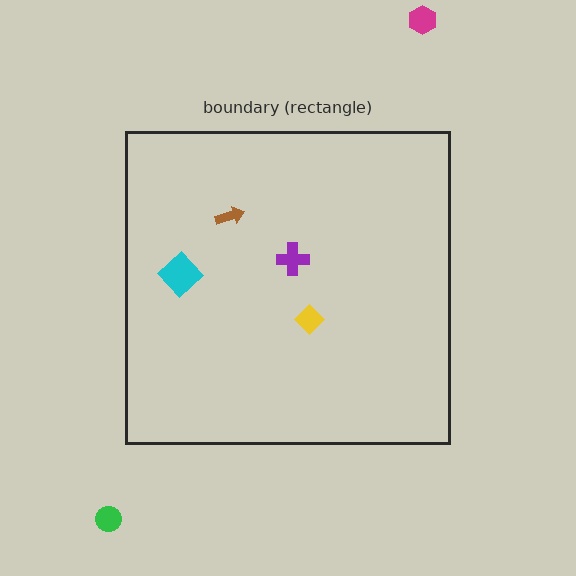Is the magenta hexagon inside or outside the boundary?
Outside.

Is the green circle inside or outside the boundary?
Outside.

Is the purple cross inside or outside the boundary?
Inside.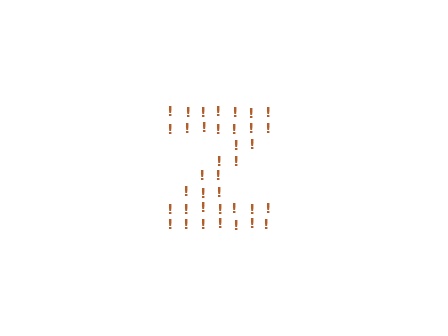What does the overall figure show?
The overall figure shows the letter Z.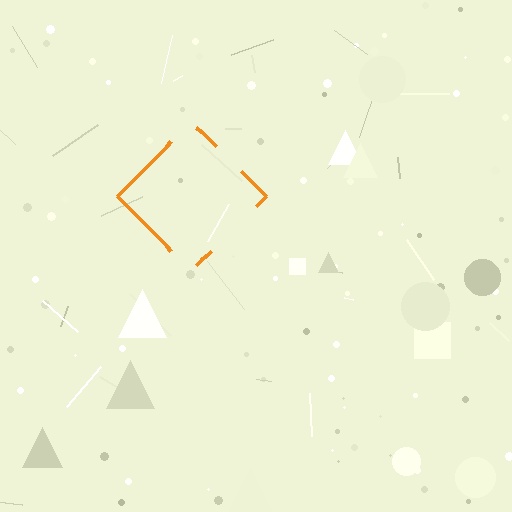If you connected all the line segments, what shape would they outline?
They would outline a diamond.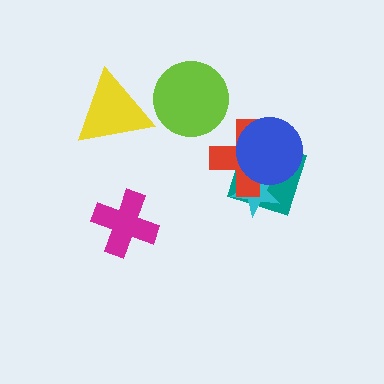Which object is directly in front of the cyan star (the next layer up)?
The red cross is directly in front of the cyan star.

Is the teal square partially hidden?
Yes, it is partially covered by another shape.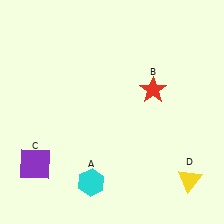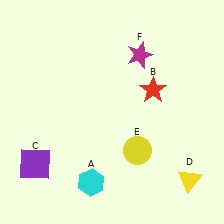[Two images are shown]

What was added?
A yellow circle (E), a magenta star (F) were added in Image 2.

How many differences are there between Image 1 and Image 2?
There are 2 differences between the two images.